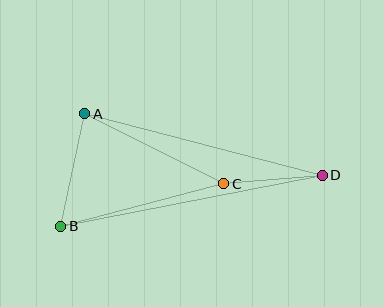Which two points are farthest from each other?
Points B and D are farthest from each other.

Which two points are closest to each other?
Points C and D are closest to each other.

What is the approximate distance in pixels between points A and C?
The distance between A and C is approximately 156 pixels.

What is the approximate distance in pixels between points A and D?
The distance between A and D is approximately 246 pixels.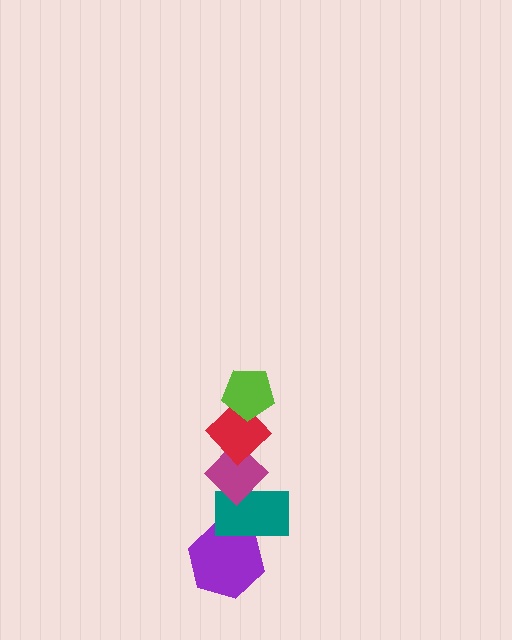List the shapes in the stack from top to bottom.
From top to bottom: the lime pentagon, the red diamond, the magenta diamond, the teal rectangle, the purple hexagon.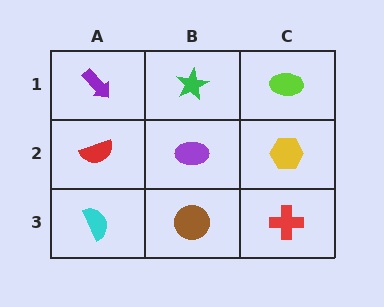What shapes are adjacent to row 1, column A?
A red semicircle (row 2, column A), a green star (row 1, column B).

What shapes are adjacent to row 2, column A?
A purple arrow (row 1, column A), a cyan semicircle (row 3, column A), a purple ellipse (row 2, column B).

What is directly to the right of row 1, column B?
A lime ellipse.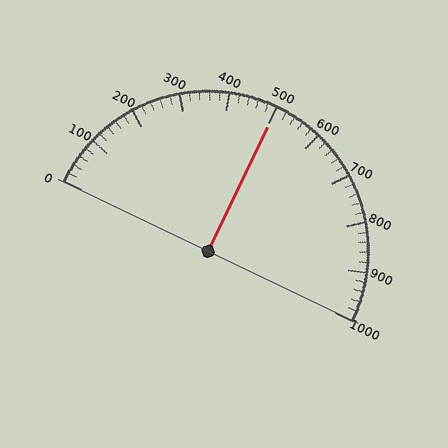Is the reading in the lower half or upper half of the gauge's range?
The reading is in the upper half of the range (0 to 1000).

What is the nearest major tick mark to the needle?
The nearest major tick mark is 500.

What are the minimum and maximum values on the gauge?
The gauge ranges from 0 to 1000.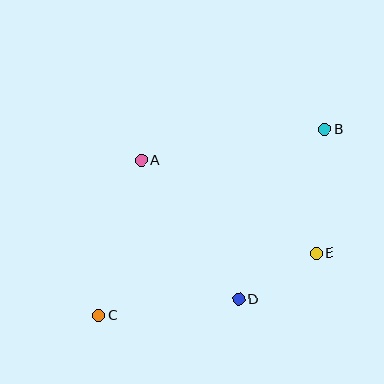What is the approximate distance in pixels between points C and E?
The distance between C and E is approximately 226 pixels.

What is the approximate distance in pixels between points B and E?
The distance between B and E is approximately 124 pixels.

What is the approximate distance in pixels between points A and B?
The distance between A and B is approximately 186 pixels.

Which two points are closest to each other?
Points D and E are closest to each other.